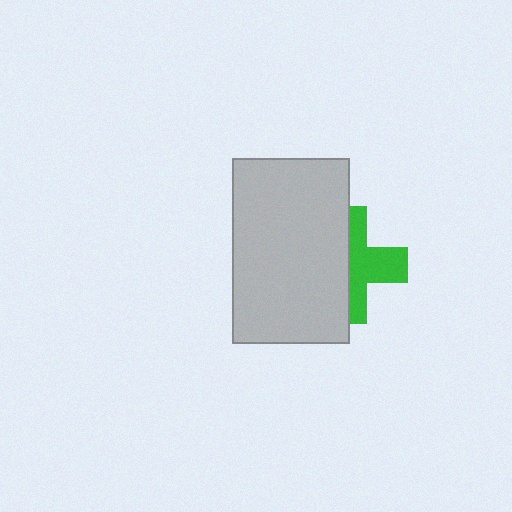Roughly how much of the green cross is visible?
About half of it is visible (roughly 48%).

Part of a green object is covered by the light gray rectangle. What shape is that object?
It is a cross.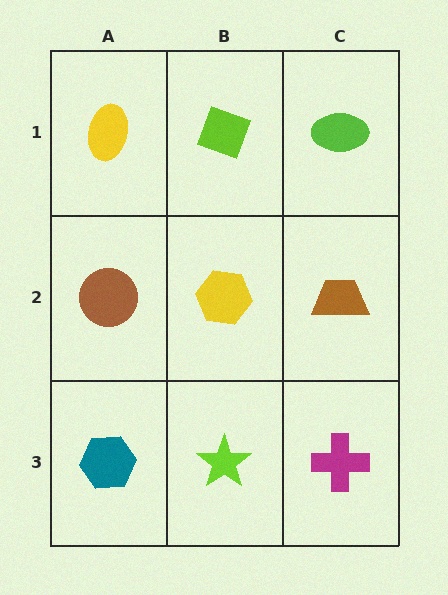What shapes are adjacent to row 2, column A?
A yellow ellipse (row 1, column A), a teal hexagon (row 3, column A), a yellow hexagon (row 2, column B).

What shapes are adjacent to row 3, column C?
A brown trapezoid (row 2, column C), a lime star (row 3, column B).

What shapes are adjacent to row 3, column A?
A brown circle (row 2, column A), a lime star (row 3, column B).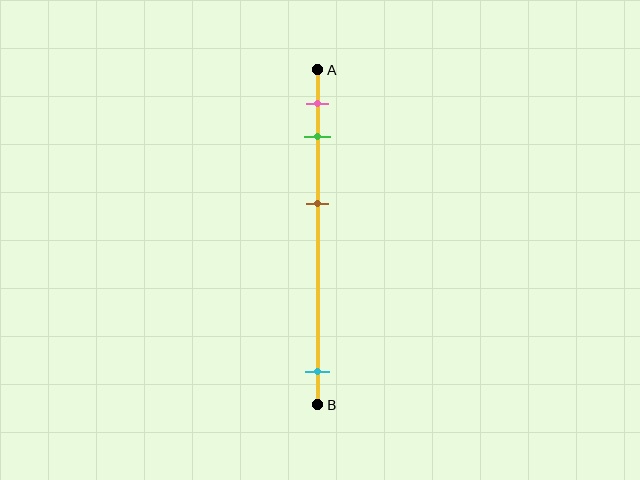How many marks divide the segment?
There are 4 marks dividing the segment.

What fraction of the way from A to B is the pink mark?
The pink mark is approximately 10% (0.1) of the way from A to B.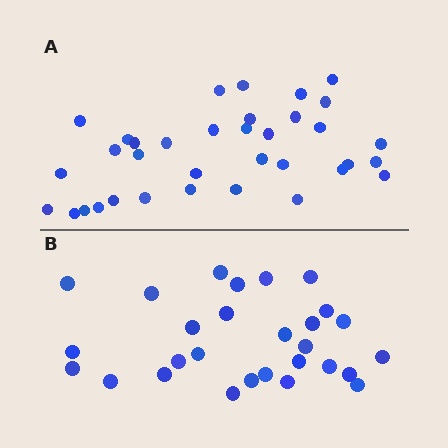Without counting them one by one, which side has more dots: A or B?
Region A (the top region) has more dots.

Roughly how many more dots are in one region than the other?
Region A has roughly 8 or so more dots than region B.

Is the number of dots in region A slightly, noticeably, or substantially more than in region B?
Region A has noticeably more, but not dramatically so. The ratio is roughly 1.2 to 1.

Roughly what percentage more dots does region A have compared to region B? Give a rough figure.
About 25% more.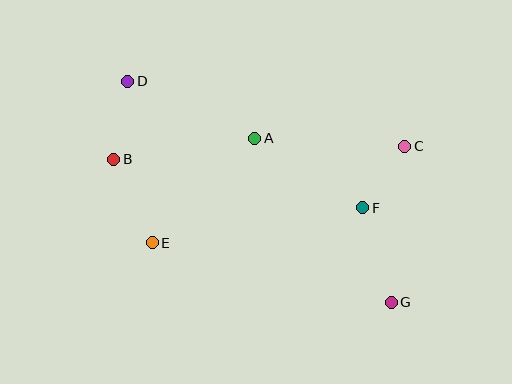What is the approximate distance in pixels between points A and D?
The distance between A and D is approximately 139 pixels.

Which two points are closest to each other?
Points C and F are closest to each other.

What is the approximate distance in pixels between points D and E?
The distance between D and E is approximately 163 pixels.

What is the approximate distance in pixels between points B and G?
The distance between B and G is approximately 312 pixels.